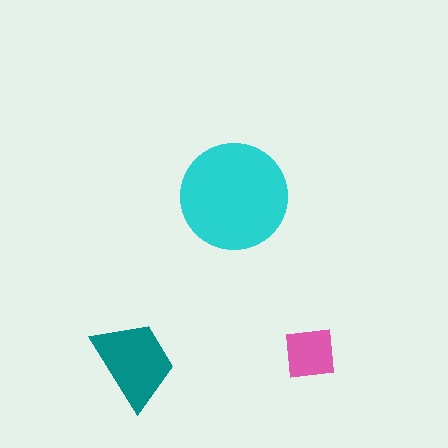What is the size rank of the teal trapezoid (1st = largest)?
2nd.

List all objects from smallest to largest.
The pink square, the teal trapezoid, the cyan circle.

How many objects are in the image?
There are 3 objects in the image.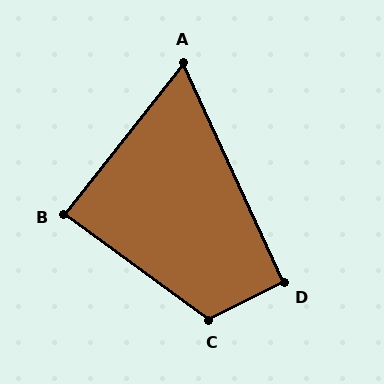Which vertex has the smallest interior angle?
A, at approximately 63 degrees.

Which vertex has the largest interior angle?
C, at approximately 117 degrees.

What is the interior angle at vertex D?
Approximately 92 degrees (approximately right).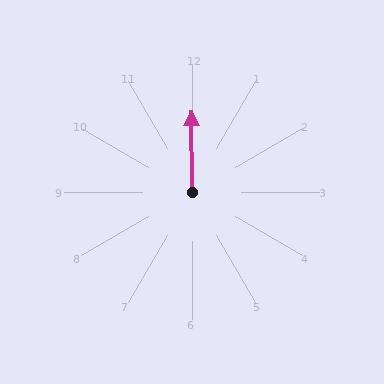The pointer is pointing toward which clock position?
Roughly 12 o'clock.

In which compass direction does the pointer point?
North.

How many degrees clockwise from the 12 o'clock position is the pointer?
Approximately 360 degrees.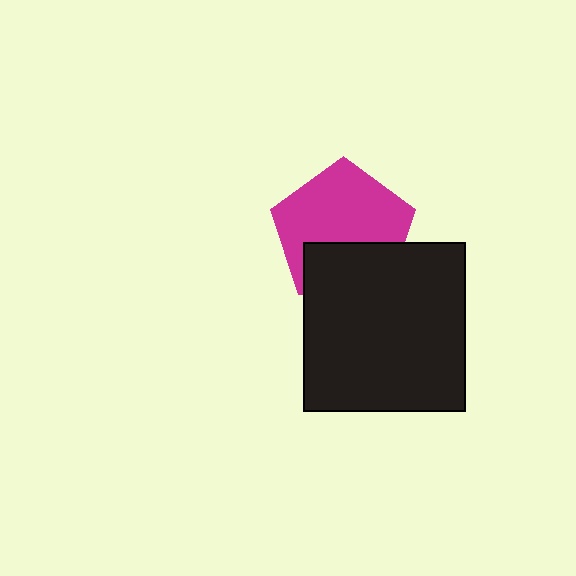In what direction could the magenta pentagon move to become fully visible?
The magenta pentagon could move up. That would shift it out from behind the black rectangle entirely.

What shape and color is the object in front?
The object in front is a black rectangle.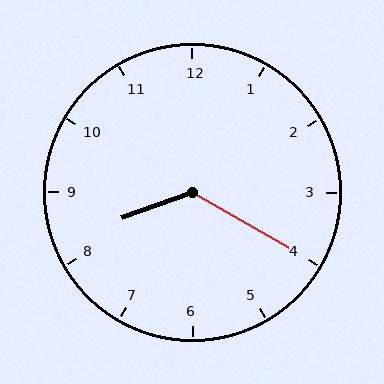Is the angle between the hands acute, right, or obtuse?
It is obtuse.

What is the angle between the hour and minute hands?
Approximately 130 degrees.